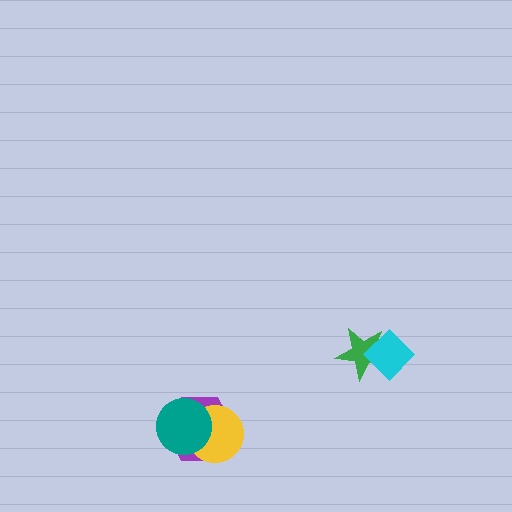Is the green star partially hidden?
Yes, it is partially covered by another shape.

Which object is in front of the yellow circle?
The teal circle is in front of the yellow circle.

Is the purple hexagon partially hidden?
Yes, it is partially covered by another shape.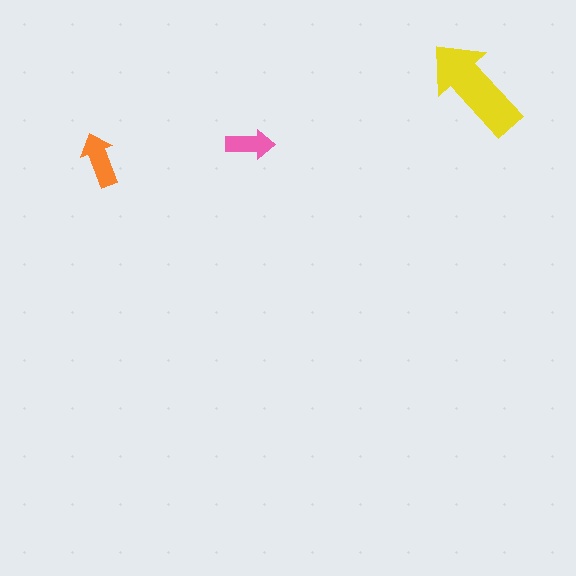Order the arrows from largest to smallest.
the yellow one, the orange one, the pink one.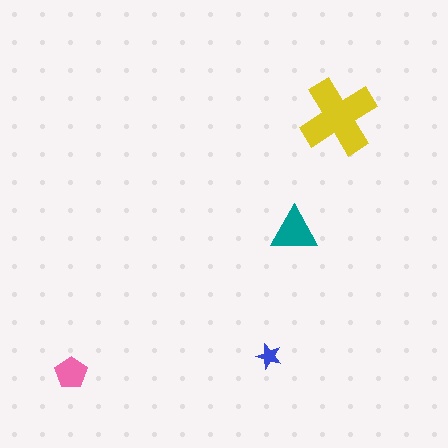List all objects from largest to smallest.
The yellow cross, the teal triangle, the pink pentagon, the blue star.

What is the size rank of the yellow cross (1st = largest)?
1st.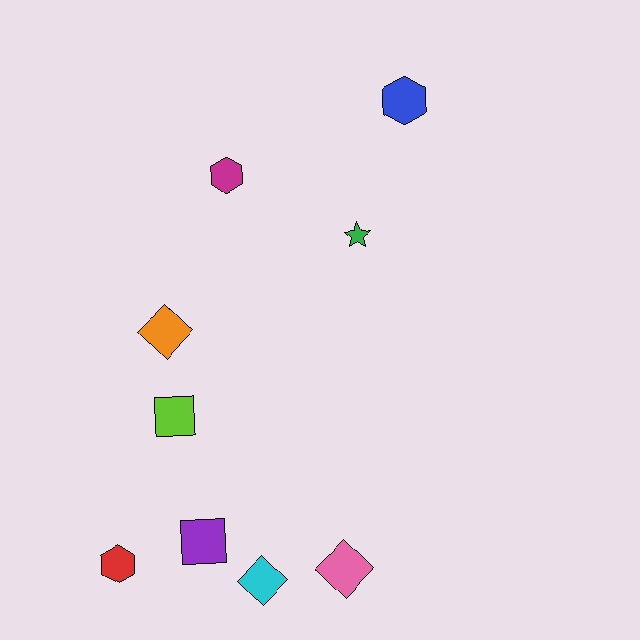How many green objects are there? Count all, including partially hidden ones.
There is 1 green object.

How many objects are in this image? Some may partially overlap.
There are 9 objects.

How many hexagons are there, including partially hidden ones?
There are 3 hexagons.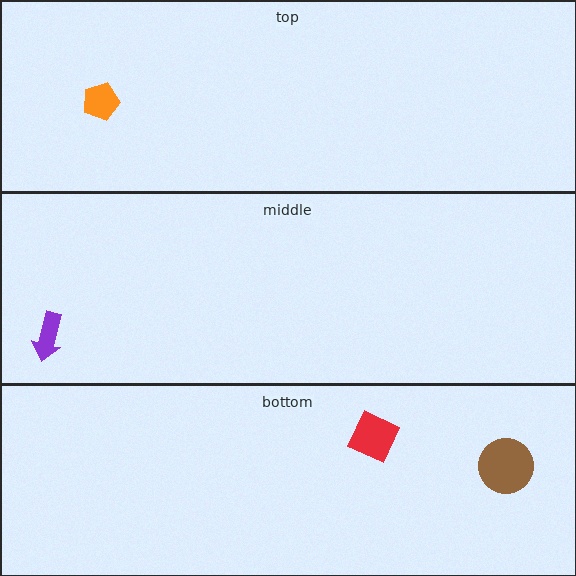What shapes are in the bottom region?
The red diamond, the brown circle.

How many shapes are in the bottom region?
2.